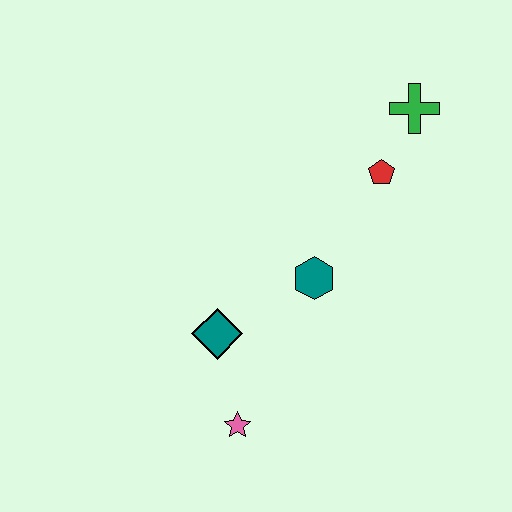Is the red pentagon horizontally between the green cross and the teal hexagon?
Yes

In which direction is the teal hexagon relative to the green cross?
The teal hexagon is below the green cross.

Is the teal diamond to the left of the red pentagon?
Yes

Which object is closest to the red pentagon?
The green cross is closest to the red pentagon.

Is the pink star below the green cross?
Yes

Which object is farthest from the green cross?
The pink star is farthest from the green cross.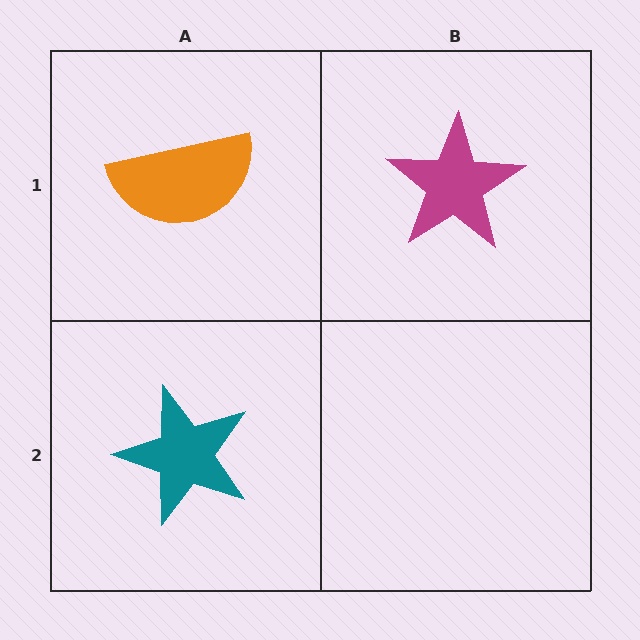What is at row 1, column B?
A magenta star.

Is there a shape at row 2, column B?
No, that cell is empty.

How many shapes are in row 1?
2 shapes.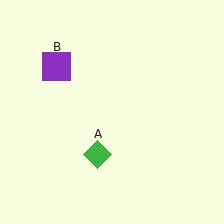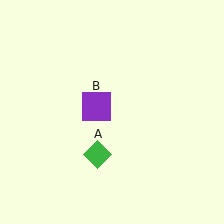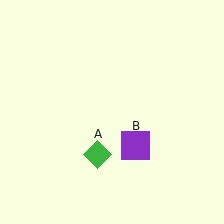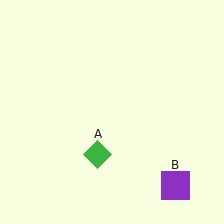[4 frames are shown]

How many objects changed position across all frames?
1 object changed position: purple square (object B).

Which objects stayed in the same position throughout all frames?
Green diamond (object A) remained stationary.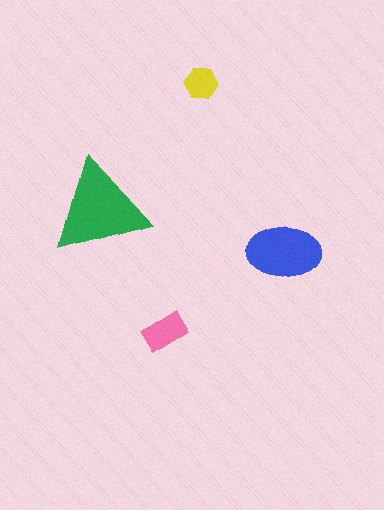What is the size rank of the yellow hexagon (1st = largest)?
4th.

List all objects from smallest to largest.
The yellow hexagon, the pink rectangle, the blue ellipse, the green triangle.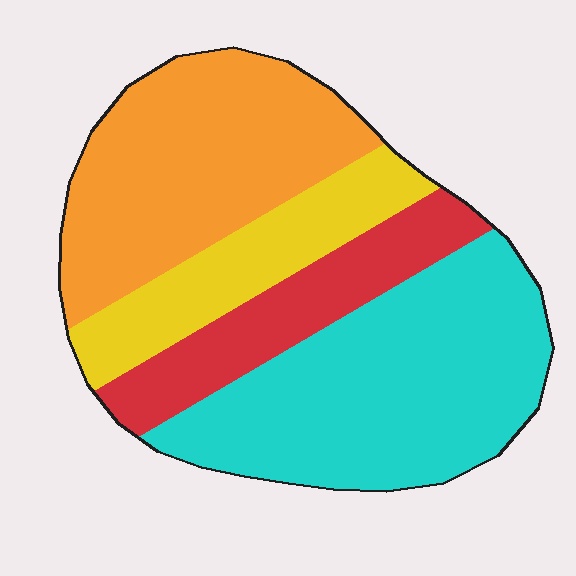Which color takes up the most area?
Cyan, at roughly 35%.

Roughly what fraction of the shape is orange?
Orange takes up about one third (1/3) of the shape.